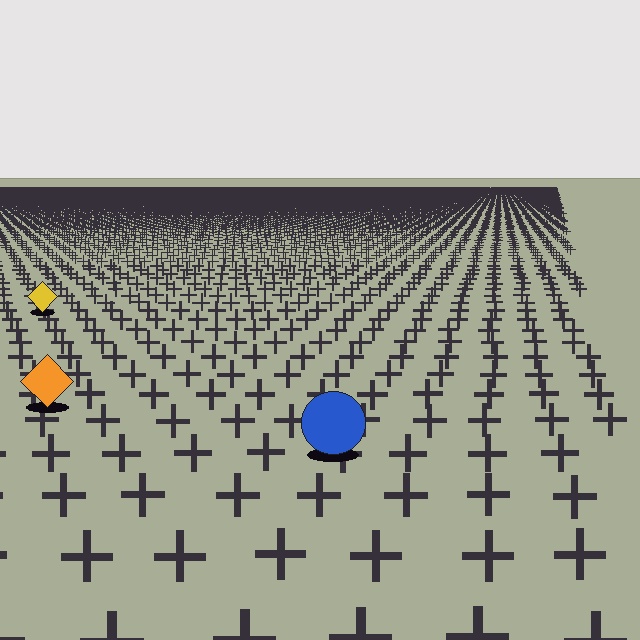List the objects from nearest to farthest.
From nearest to farthest: the blue circle, the orange diamond, the yellow diamond.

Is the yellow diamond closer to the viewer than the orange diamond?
No. The orange diamond is closer — you can tell from the texture gradient: the ground texture is coarser near it.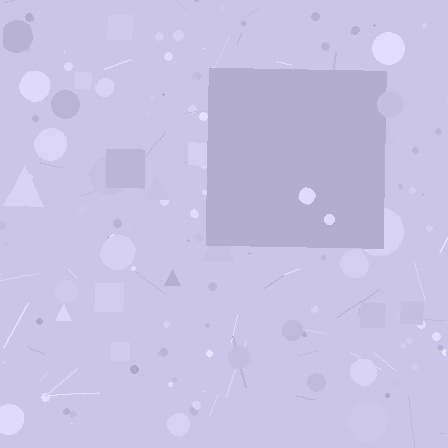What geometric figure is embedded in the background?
A square is embedded in the background.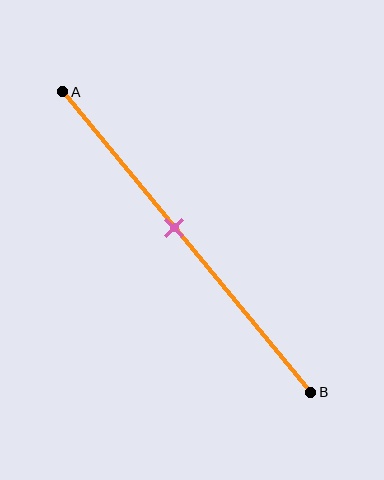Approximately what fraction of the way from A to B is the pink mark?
The pink mark is approximately 45% of the way from A to B.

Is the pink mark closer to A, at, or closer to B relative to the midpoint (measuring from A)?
The pink mark is closer to point A than the midpoint of segment AB.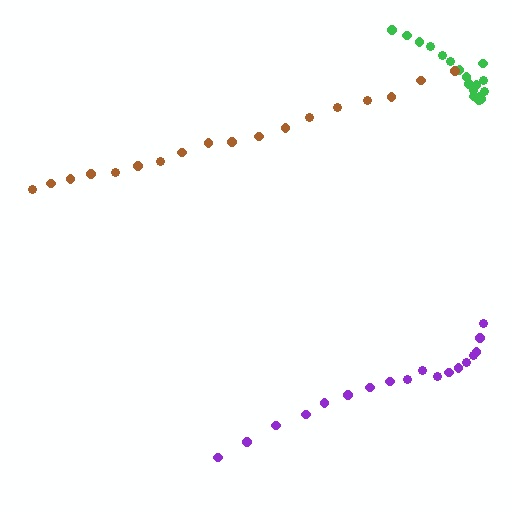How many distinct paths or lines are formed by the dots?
There are 3 distinct paths.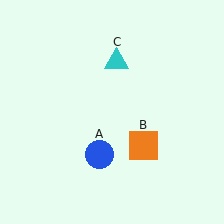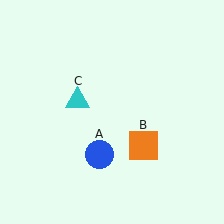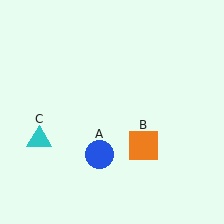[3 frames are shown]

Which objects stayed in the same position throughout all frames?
Blue circle (object A) and orange square (object B) remained stationary.